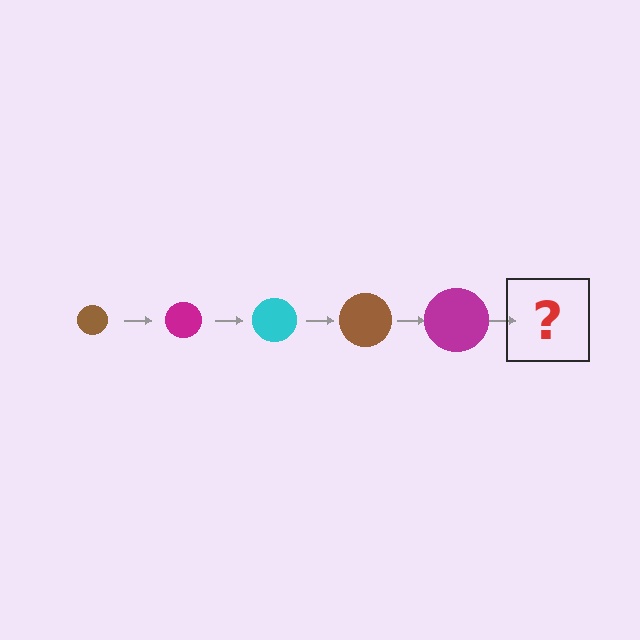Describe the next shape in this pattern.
It should be a cyan circle, larger than the previous one.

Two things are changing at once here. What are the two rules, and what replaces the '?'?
The two rules are that the circle grows larger each step and the color cycles through brown, magenta, and cyan. The '?' should be a cyan circle, larger than the previous one.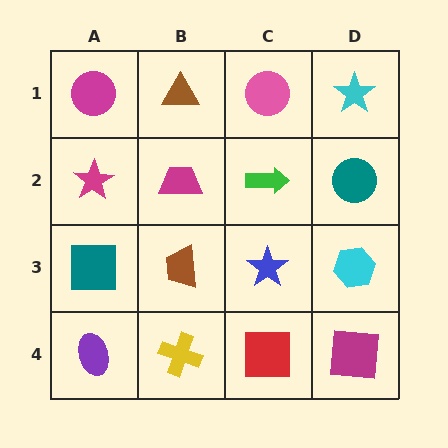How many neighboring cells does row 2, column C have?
4.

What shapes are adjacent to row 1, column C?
A green arrow (row 2, column C), a brown triangle (row 1, column B), a cyan star (row 1, column D).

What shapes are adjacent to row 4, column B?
A brown trapezoid (row 3, column B), a purple ellipse (row 4, column A), a red square (row 4, column C).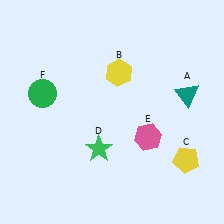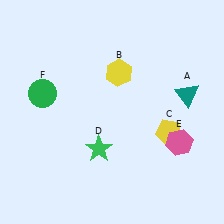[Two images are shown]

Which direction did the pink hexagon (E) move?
The pink hexagon (E) moved right.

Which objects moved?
The objects that moved are: the yellow pentagon (C), the pink hexagon (E).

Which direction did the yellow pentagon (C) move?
The yellow pentagon (C) moved up.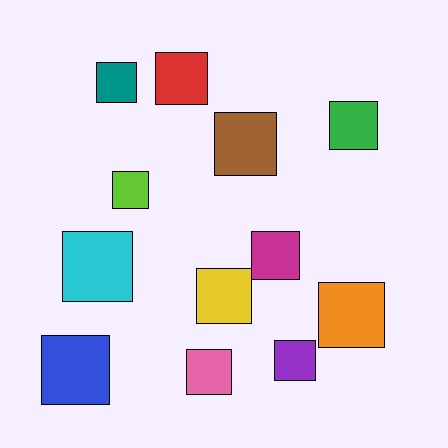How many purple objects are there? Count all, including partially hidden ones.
There is 1 purple object.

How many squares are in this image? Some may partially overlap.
There are 12 squares.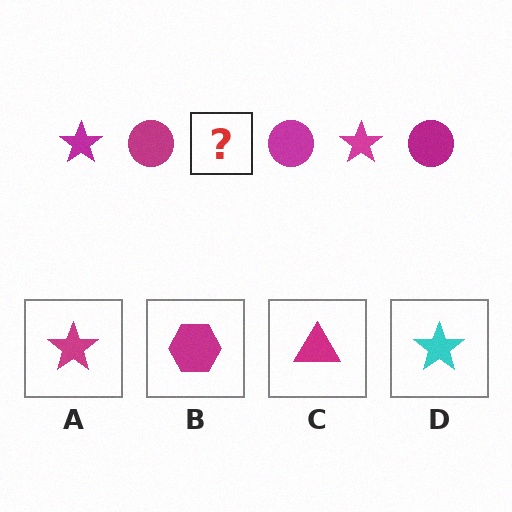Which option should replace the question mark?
Option A.